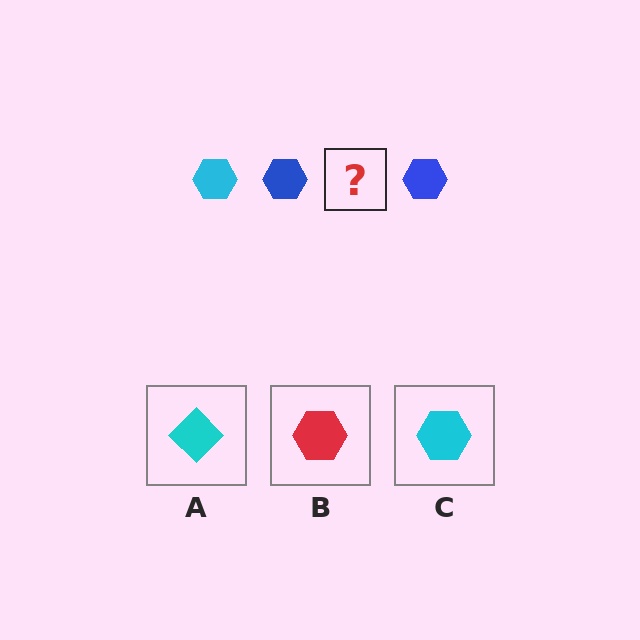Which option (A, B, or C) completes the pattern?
C.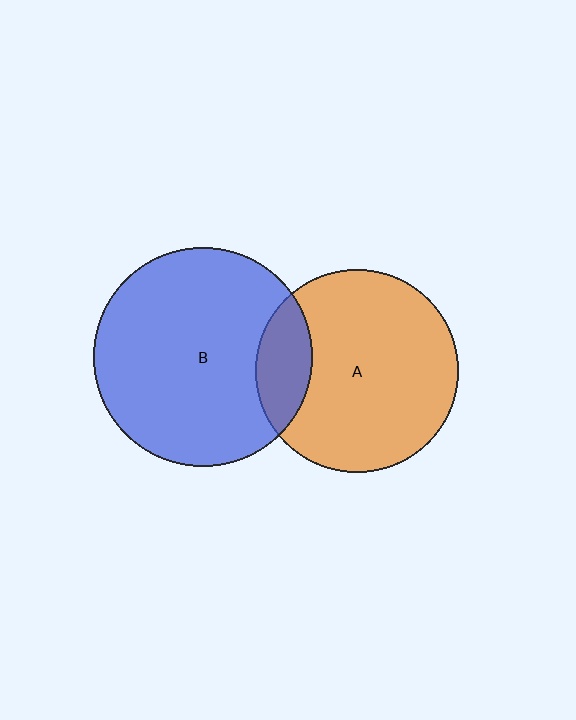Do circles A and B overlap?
Yes.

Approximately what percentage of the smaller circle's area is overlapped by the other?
Approximately 15%.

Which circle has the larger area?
Circle B (blue).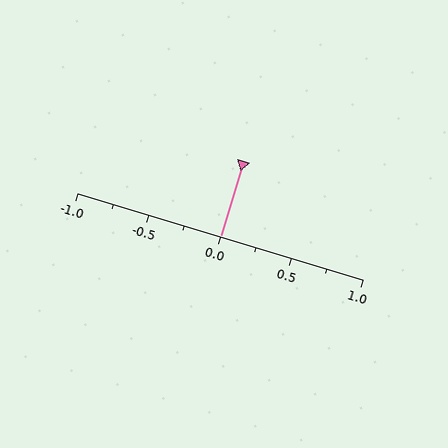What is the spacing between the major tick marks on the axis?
The major ticks are spaced 0.5 apart.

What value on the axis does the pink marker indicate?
The marker indicates approximately 0.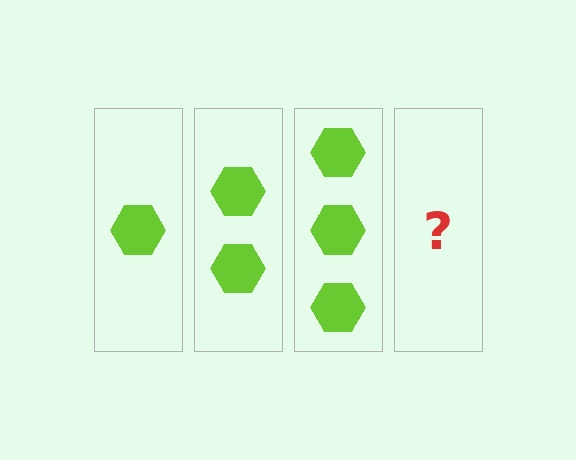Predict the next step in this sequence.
The next step is 4 hexagons.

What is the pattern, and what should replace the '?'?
The pattern is that each step adds one more hexagon. The '?' should be 4 hexagons.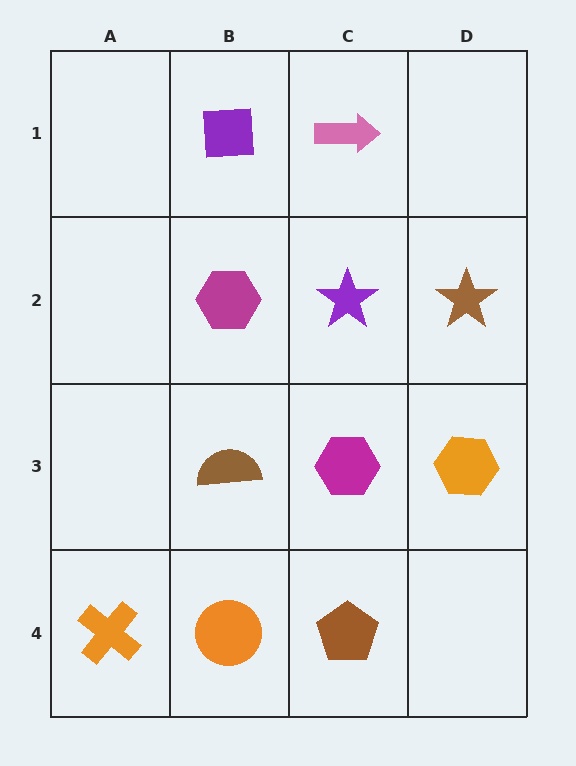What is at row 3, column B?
A brown semicircle.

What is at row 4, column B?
An orange circle.